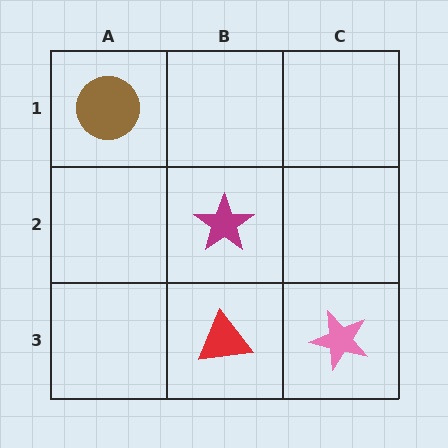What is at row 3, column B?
A red triangle.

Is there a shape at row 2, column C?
No, that cell is empty.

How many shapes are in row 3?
2 shapes.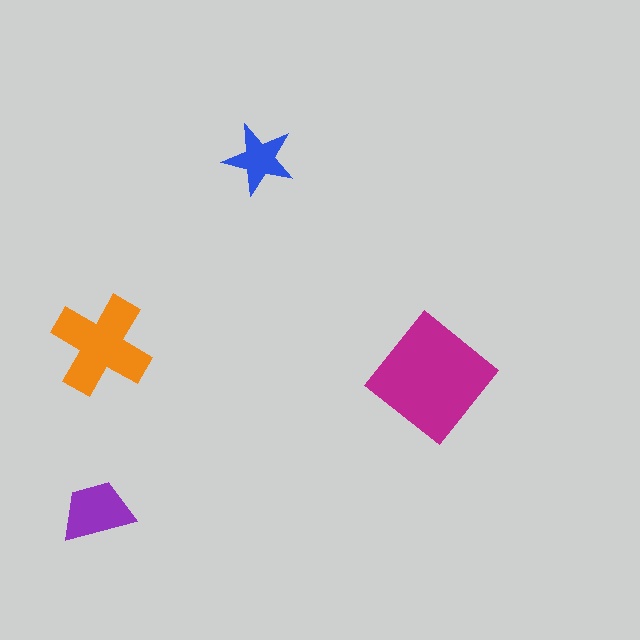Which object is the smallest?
The blue star.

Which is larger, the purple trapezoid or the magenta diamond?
The magenta diamond.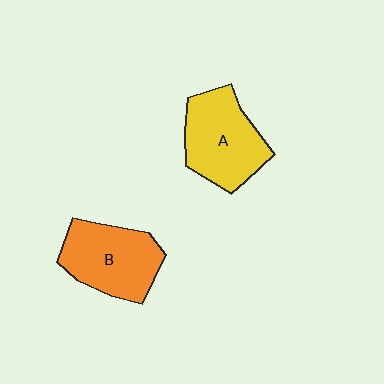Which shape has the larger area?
Shape A (yellow).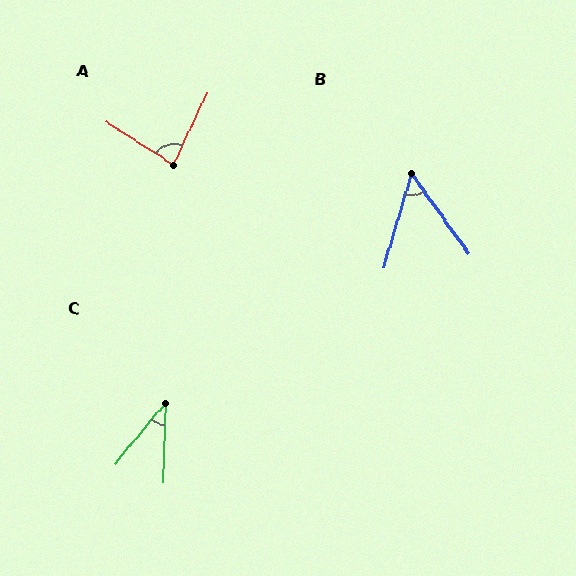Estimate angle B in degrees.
Approximately 52 degrees.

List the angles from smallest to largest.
C (38°), B (52°), A (82°).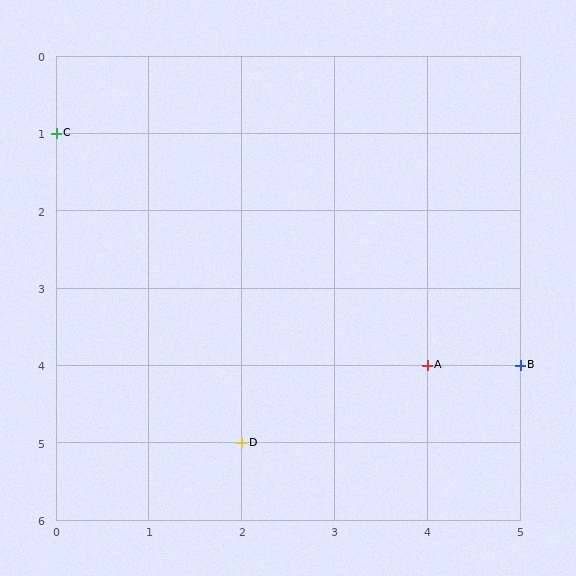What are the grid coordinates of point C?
Point C is at grid coordinates (0, 1).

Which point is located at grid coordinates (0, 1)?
Point C is at (0, 1).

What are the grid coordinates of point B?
Point B is at grid coordinates (5, 4).